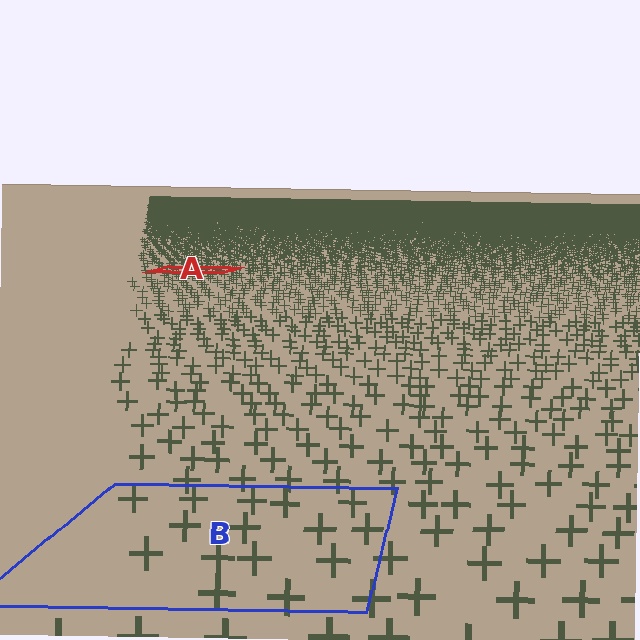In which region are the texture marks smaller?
The texture marks are smaller in region A, because it is farther away.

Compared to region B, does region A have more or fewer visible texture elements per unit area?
Region A has more texture elements per unit area — they are packed more densely because it is farther away.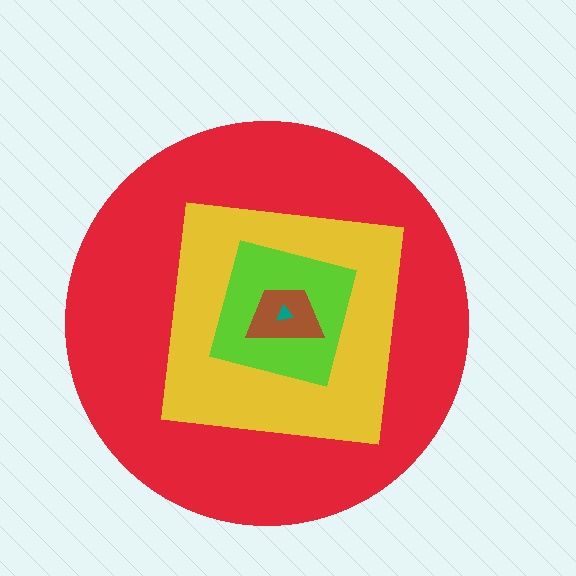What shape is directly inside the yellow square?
The lime square.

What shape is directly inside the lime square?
The brown trapezoid.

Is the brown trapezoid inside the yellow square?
Yes.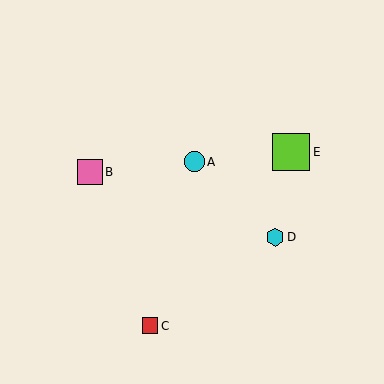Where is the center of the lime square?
The center of the lime square is at (291, 152).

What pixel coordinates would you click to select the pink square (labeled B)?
Click at (90, 172) to select the pink square B.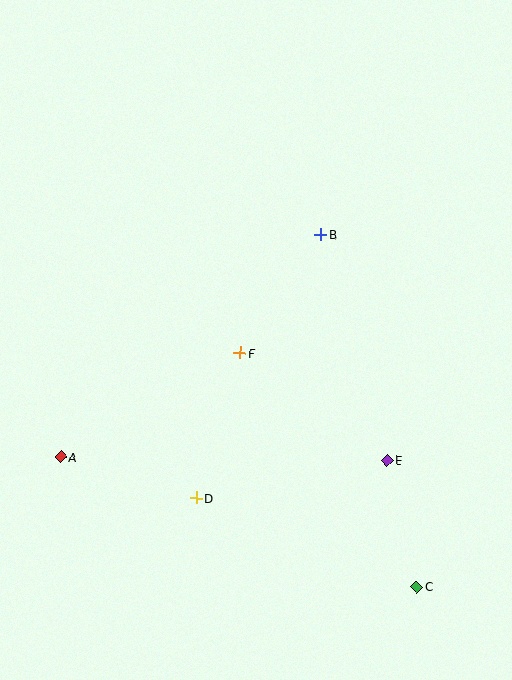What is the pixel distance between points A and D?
The distance between A and D is 141 pixels.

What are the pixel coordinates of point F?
Point F is at (240, 353).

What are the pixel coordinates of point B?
Point B is at (321, 234).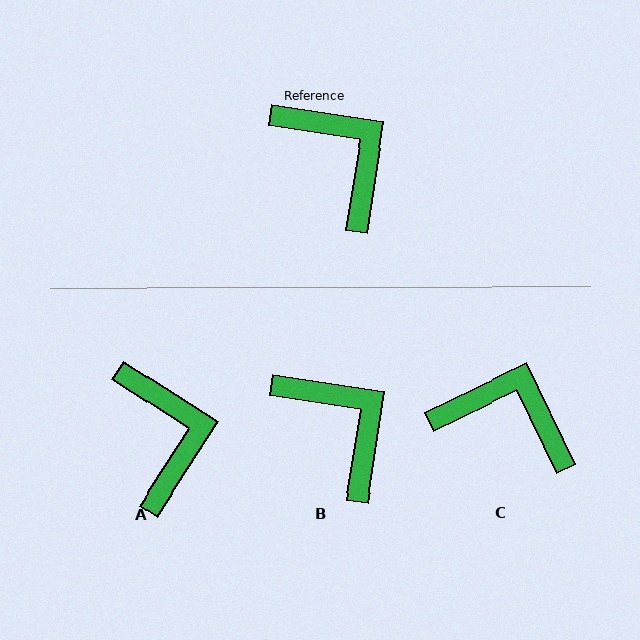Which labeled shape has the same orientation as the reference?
B.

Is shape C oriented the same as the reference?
No, it is off by about 35 degrees.